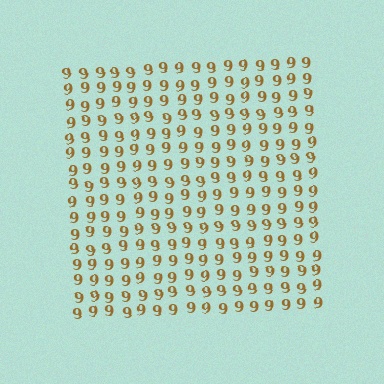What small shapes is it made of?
It is made of small digit 9's.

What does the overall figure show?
The overall figure shows a square.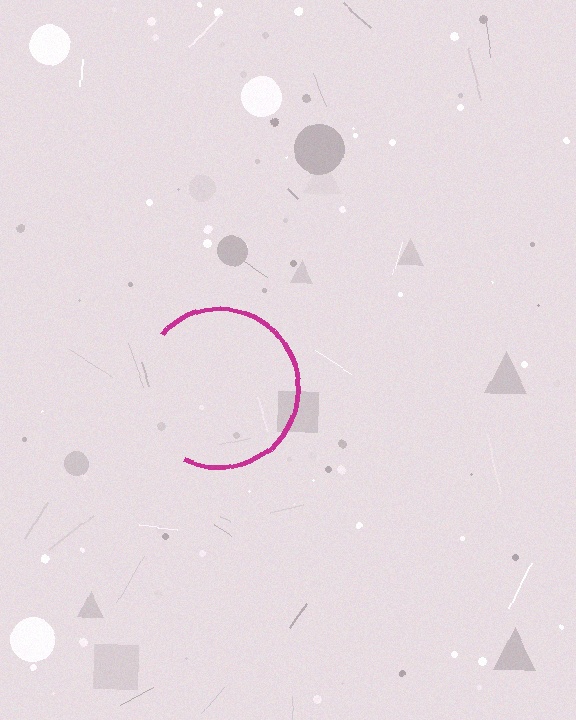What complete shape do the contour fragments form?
The contour fragments form a circle.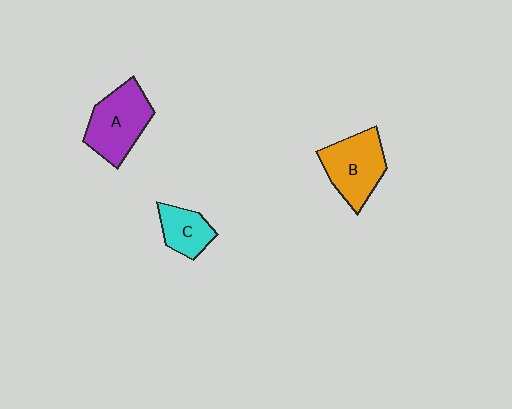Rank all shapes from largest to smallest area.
From largest to smallest: A (purple), B (orange), C (cyan).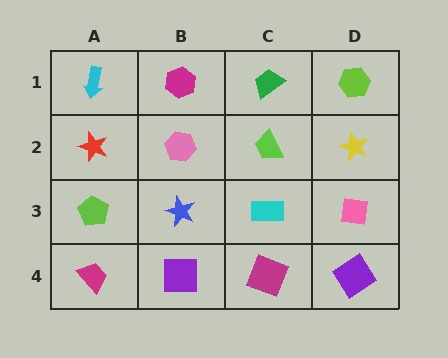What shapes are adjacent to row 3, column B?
A pink hexagon (row 2, column B), a purple square (row 4, column B), a lime pentagon (row 3, column A), a cyan rectangle (row 3, column C).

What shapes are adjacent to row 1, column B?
A pink hexagon (row 2, column B), a cyan arrow (row 1, column A), a green trapezoid (row 1, column C).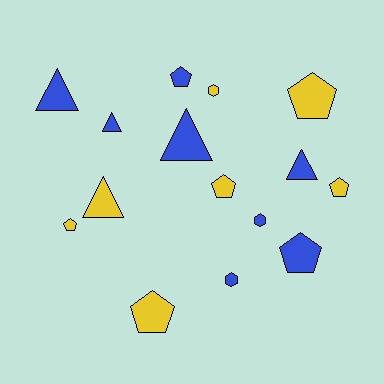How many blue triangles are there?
There are 4 blue triangles.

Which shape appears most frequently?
Pentagon, with 7 objects.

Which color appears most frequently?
Blue, with 8 objects.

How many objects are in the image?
There are 15 objects.